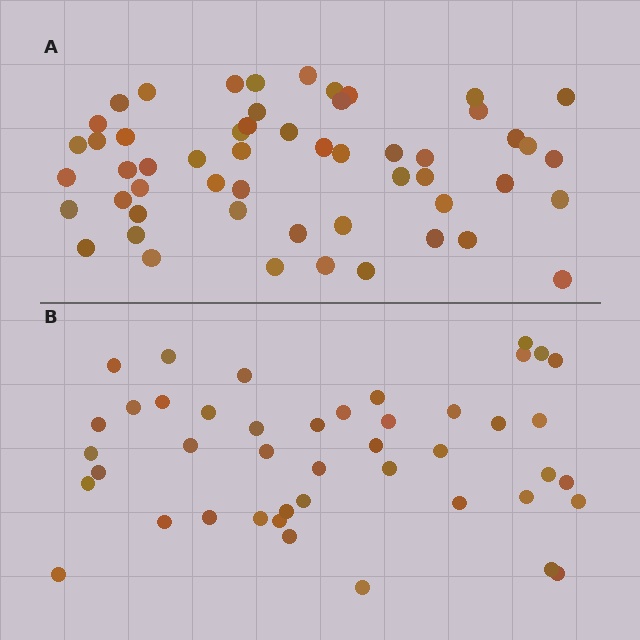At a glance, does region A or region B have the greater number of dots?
Region A (the top region) has more dots.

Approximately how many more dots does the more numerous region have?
Region A has roughly 10 or so more dots than region B.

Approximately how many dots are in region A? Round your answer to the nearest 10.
About 50 dots. (The exact count is 54, which rounds to 50.)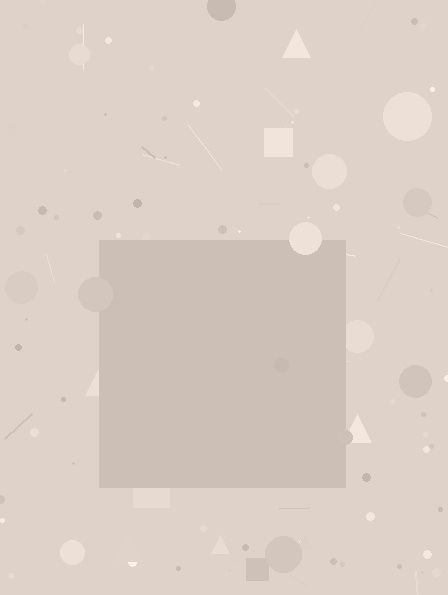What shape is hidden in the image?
A square is hidden in the image.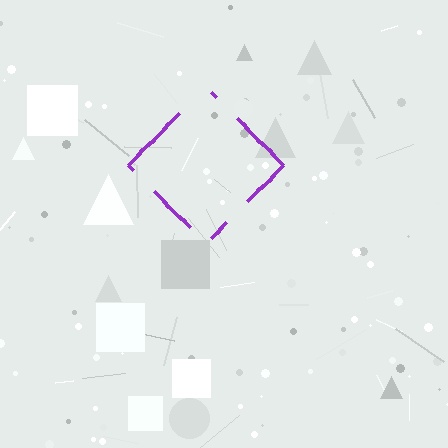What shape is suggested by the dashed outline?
The dashed outline suggests a diamond.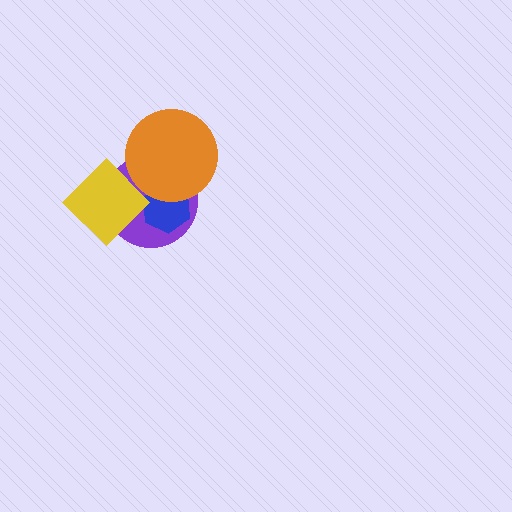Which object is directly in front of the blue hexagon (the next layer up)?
The orange circle is directly in front of the blue hexagon.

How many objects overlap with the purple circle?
3 objects overlap with the purple circle.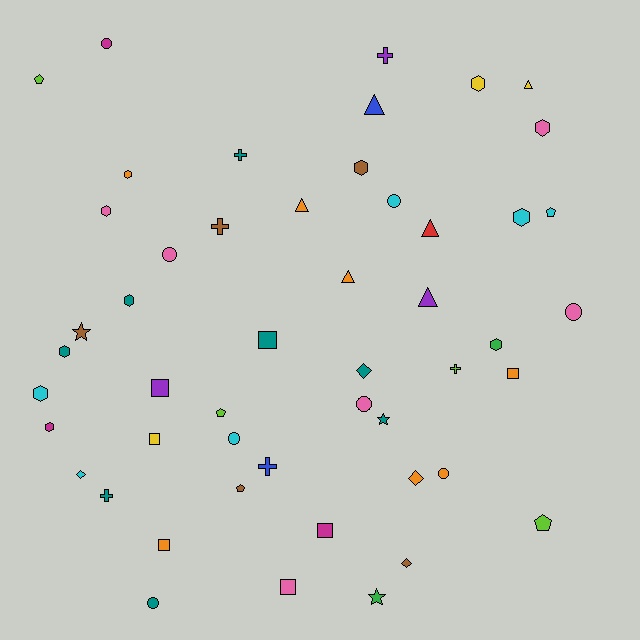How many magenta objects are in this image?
There are 3 magenta objects.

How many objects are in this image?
There are 50 objects.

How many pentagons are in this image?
There are 5 pentagons.